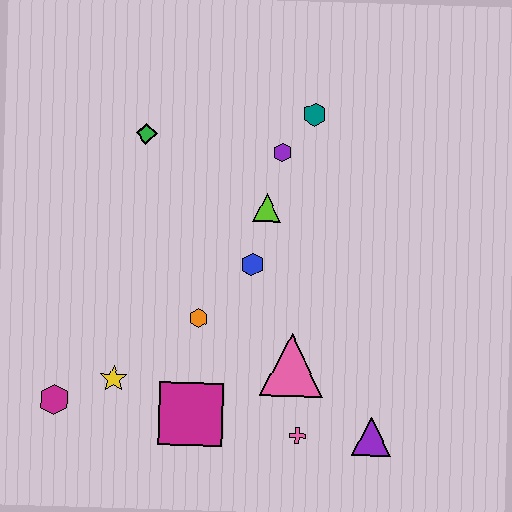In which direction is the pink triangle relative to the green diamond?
The pink triangle is below the green diamond.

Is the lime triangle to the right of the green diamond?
Yes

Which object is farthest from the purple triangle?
The green diamond is farthest from the purple triangle.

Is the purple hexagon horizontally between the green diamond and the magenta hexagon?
No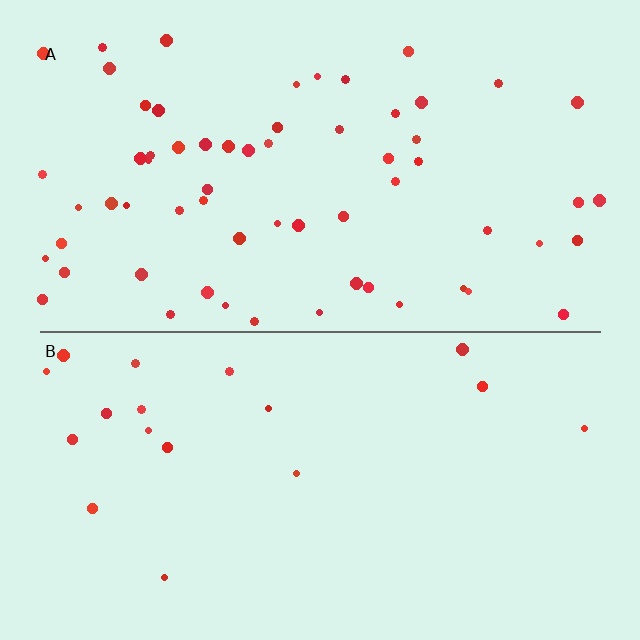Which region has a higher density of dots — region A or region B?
A (the top).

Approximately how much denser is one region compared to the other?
Approximately 3.2× — region A over region B.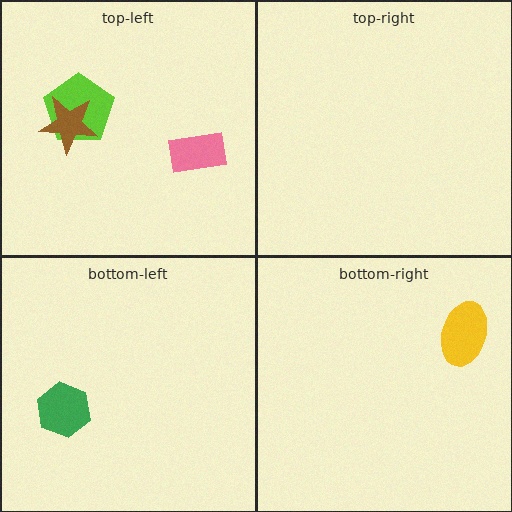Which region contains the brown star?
The top-left region.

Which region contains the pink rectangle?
The top-left region.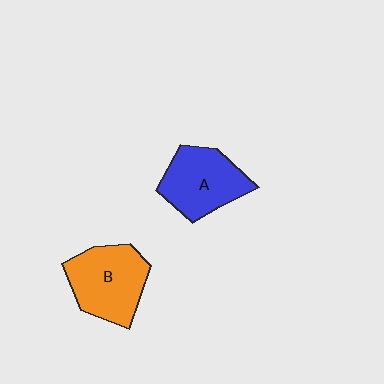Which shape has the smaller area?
Shape A (blue).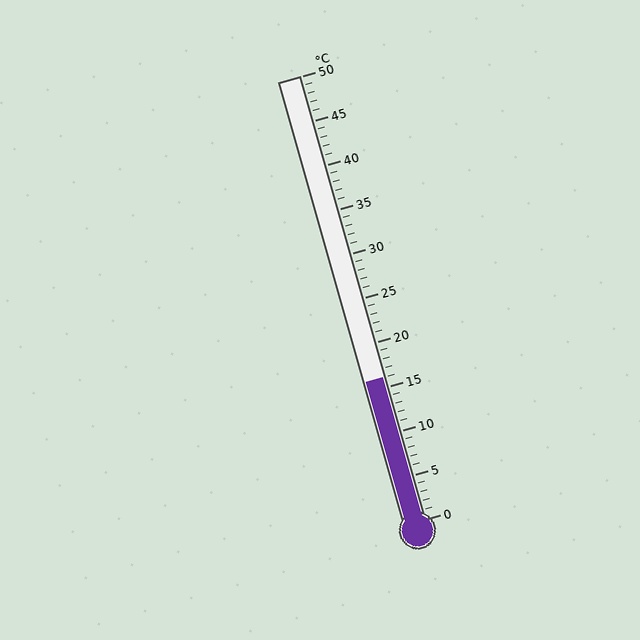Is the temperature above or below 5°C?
The temperature is above 5°C.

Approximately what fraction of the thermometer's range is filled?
The thermometer is filled to approximately 30% of its range.